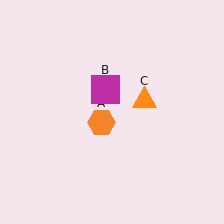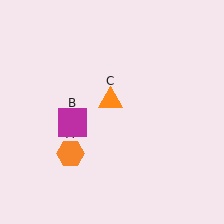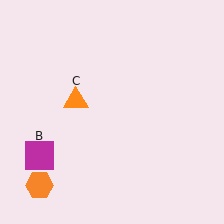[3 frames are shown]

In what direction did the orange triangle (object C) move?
The orange triangle (object C) moved left.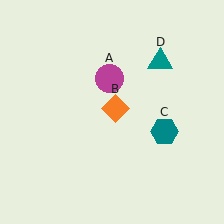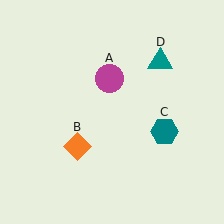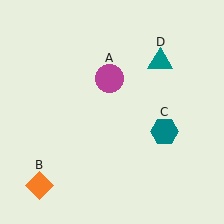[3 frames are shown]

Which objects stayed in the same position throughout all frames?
Magenta circle (object A) and teal hexagon (object C) and teal triangle (object D) remained stationary.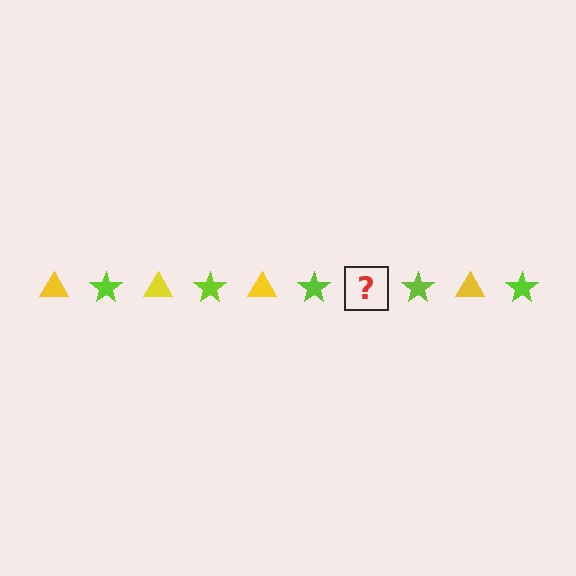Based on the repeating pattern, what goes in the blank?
The blank should be a yellow triangle.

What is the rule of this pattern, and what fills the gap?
The rule is that the pattern alternates between yellow triangle and lime star. The gap should be filled with a yellow triangle.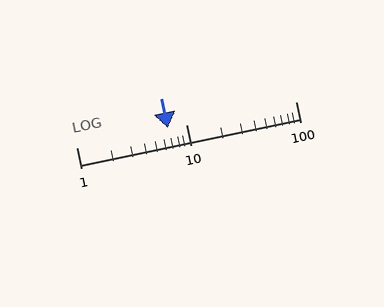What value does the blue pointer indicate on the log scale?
The pointer indicates approximately 6.8.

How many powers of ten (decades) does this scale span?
The scale spans 2 decades, from 1 to 100.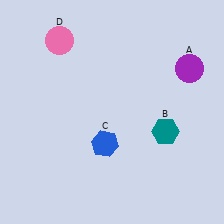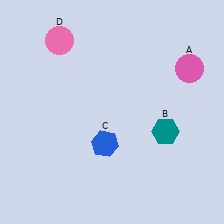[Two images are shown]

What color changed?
The circle (A) changed from purple in Image 1 to pink in Image 2.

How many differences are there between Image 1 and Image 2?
There is 1 difference between the two images.